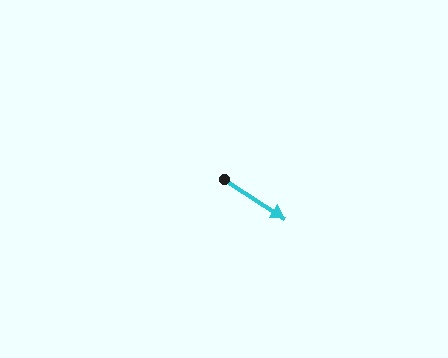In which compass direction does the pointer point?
Southeast.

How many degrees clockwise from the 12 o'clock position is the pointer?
Approximately 123 degrees.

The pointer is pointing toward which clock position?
Roughly 4 o'clock.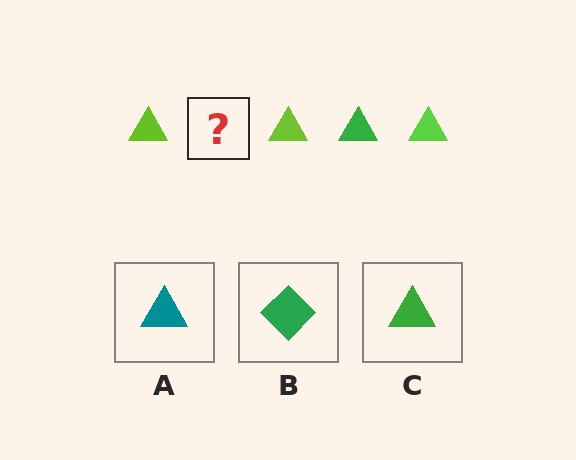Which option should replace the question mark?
Option C.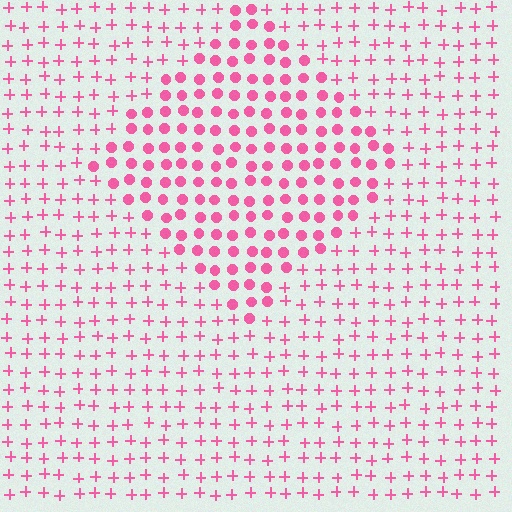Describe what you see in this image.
The image is filled with small pink elements arranged in a uniform grid. A diamond-shaped region contains circles, while the surrounding area contains plus signs. The boundary is defined purely by the change in element shape.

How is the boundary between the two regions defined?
The boundary is defined by a change in element shape: circles inside vs. plus signs outside. All elements share the same color and spacing.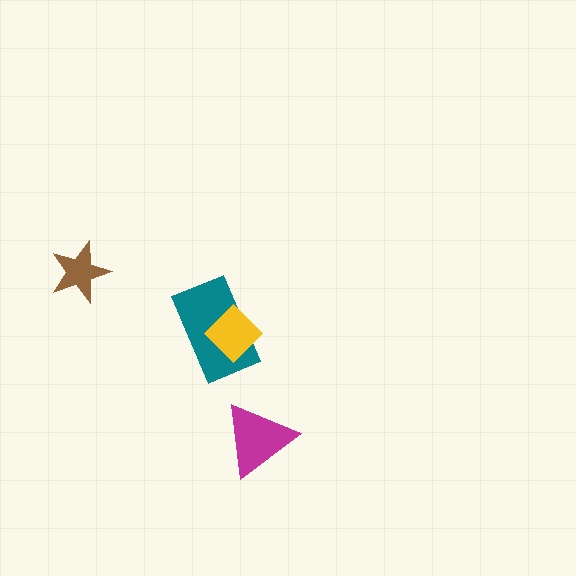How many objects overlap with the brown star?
0 objects overlap with the brown star.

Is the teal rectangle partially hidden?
Yes, it is partially covered by another shape.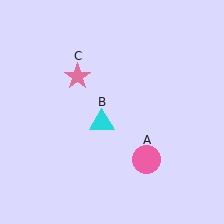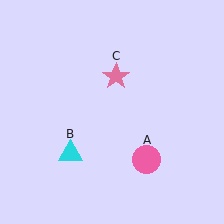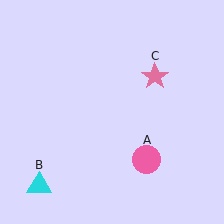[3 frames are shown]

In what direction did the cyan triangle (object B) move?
The cyan triangle (object B) moved down and to the left.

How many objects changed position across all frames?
2 objects changed position: cyan triangle (object B), pink star (object C).